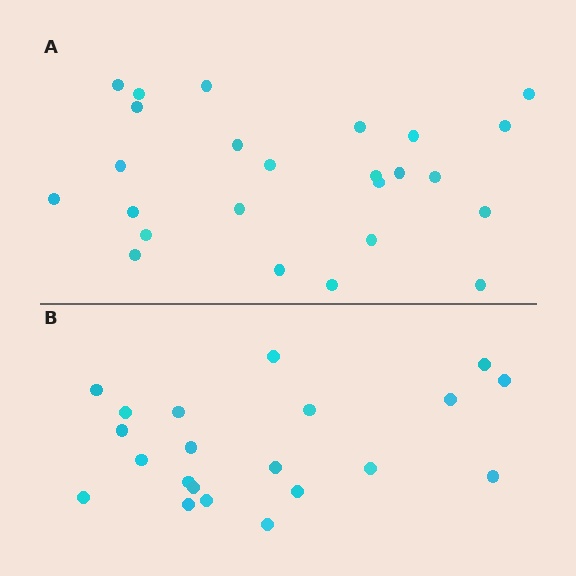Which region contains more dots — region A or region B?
Region A (the top region) has more dots.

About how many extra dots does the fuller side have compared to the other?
Region A has about 4 more dots than region B.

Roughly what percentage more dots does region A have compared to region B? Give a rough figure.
About 20% more.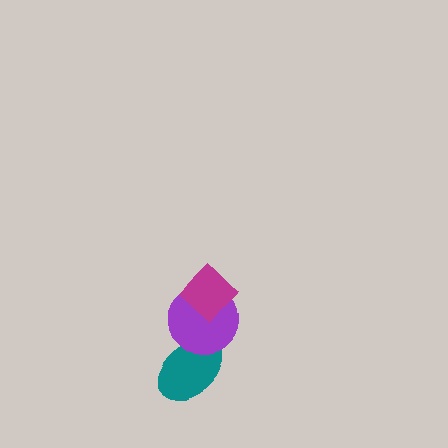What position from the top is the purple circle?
The purple circle is 2nd from the top.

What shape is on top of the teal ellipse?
The purple circle is on top of the teal ellipse.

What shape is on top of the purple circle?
The magenta diamond is on top of the purple circle.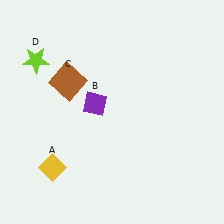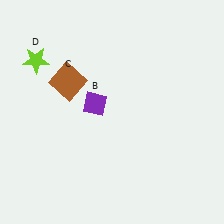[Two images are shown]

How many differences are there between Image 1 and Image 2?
There is 1 difference between the two images.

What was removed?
The yellow diamond (A) was removed in Image 2.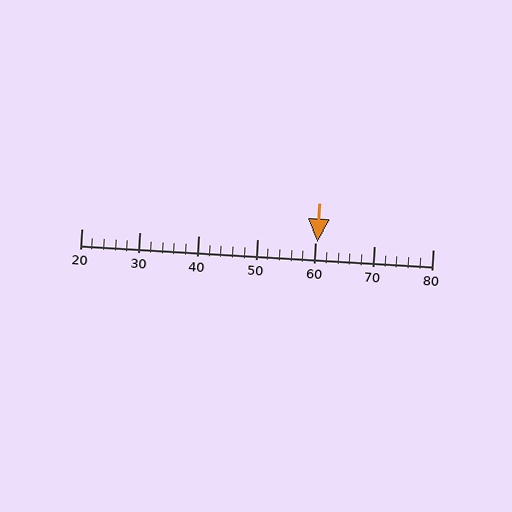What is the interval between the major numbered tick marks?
The major tick marks are spaced 10 units apart.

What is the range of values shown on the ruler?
The ruler shows values from 20 to 80.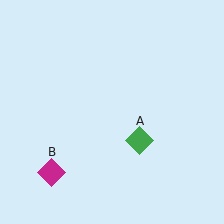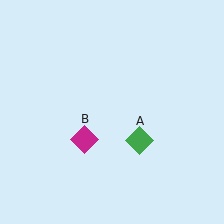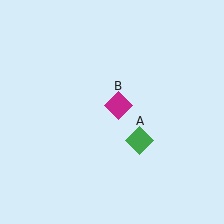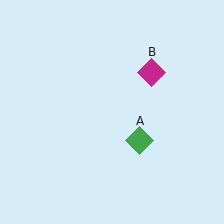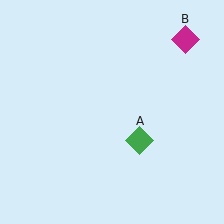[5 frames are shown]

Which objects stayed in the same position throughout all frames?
Green diamond (object A) remained stationary.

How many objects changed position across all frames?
1 object changed position: magenta diamond (object B).